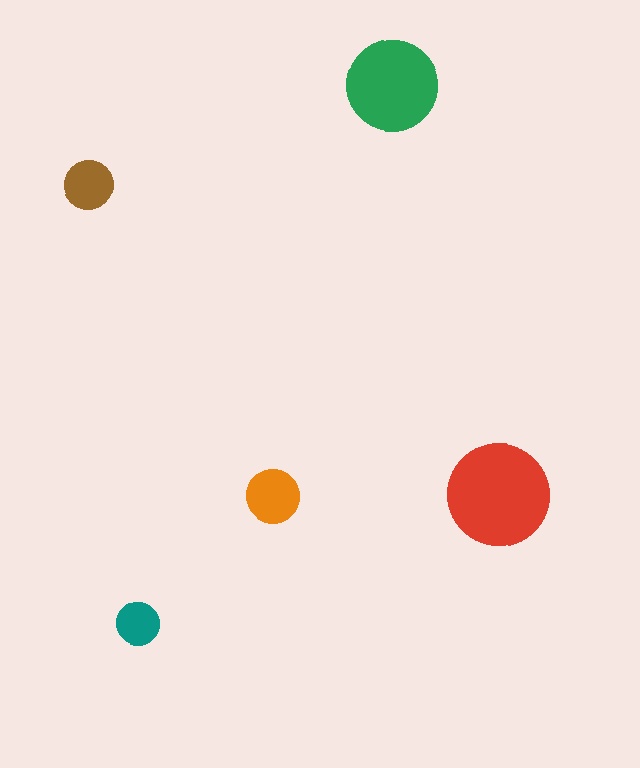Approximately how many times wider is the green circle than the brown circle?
About 2 times wider.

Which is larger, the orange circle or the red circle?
The red one.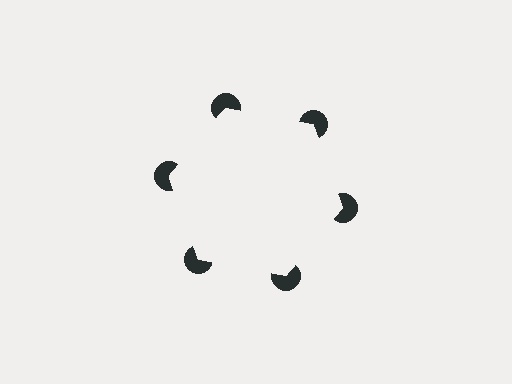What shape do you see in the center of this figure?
An illusory hexagon — its edges are inferred from the aligned wedge cuts in the pac-man discs, not physically drawn.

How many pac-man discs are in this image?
There are 6 — one at each vertex of the illusory hexagon.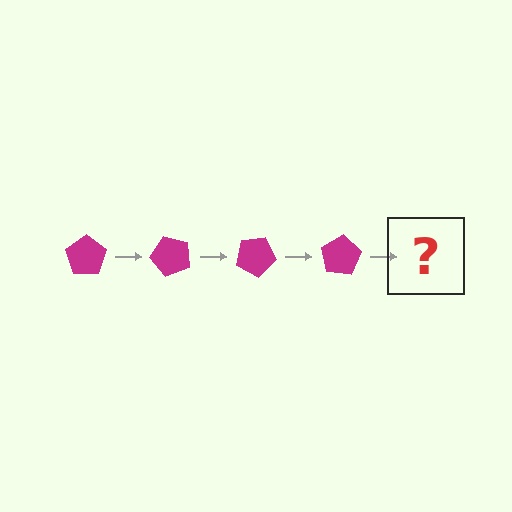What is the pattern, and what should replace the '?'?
The pattern is that the pentagon rotates 50 degrees each step. The '?' should be a magenta pentagon rotated 200 degrees.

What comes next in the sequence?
The next element should be a magenta pentagon rotated 200 degrees.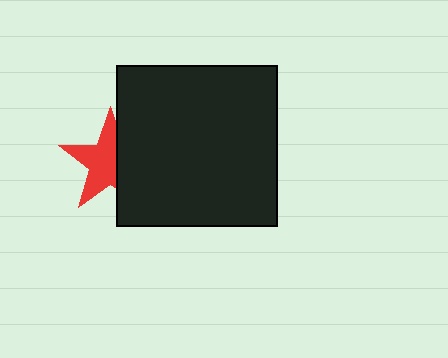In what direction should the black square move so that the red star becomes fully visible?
The black square should move right. That is the shortest direction to clear the overlap and leave the red star fully visible.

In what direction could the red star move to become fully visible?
The red star could move left. That would shift it out from behind the black square entirely.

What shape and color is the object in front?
The object in front is a black square.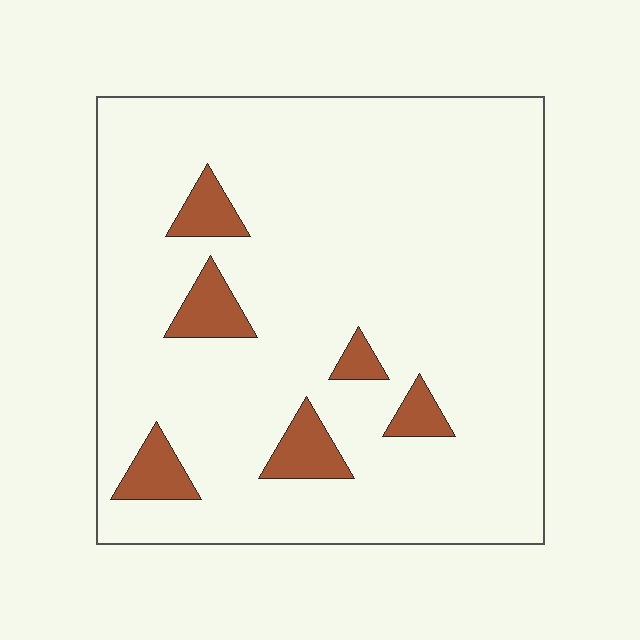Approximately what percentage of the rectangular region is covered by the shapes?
Approximately 10%.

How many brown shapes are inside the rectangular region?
6.